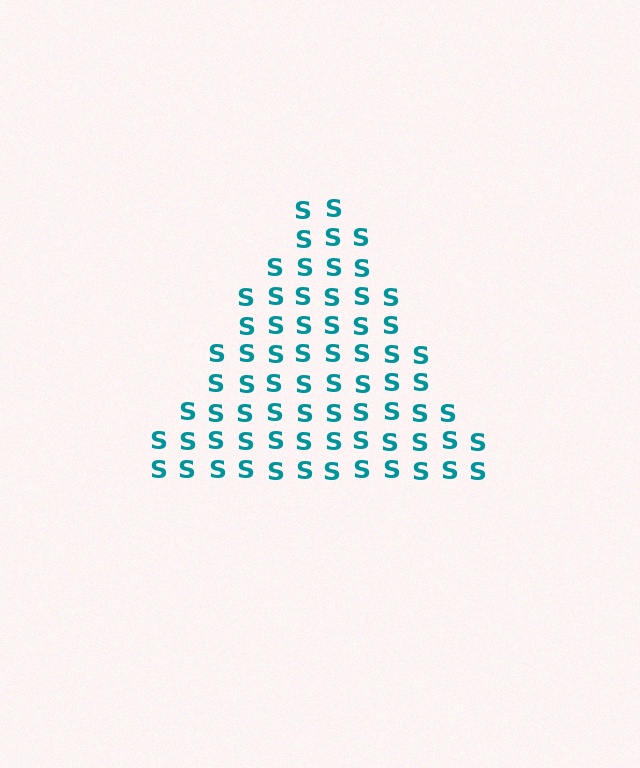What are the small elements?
The small elements are letter S's.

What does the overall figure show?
The overall figure shows a triangle.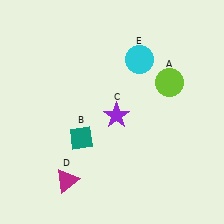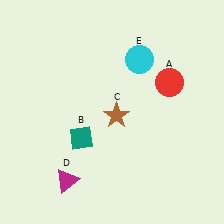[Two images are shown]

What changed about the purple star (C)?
In Image 1, C is purple. In Image 2, it changed to brown.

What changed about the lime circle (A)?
In Image 1, A is lime. In Image 2, it changed to red.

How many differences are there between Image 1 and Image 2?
There are 2 differences between the two images.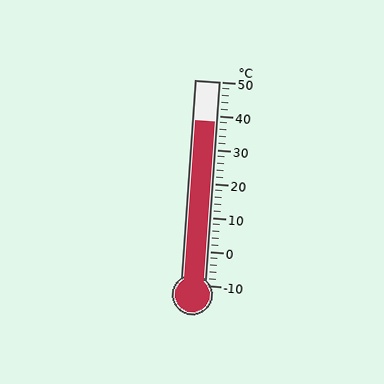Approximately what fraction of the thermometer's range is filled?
The thermometer is filled to approximately 80% of its range.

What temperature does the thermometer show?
The thermometer shows approximately 38°C.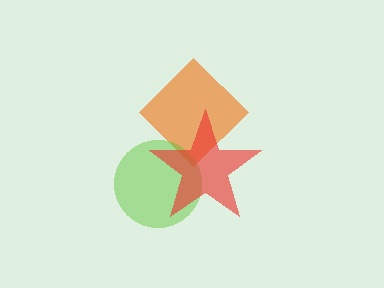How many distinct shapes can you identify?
There are 3 distinct shapes: an orange diamond, a lime circle, a red star.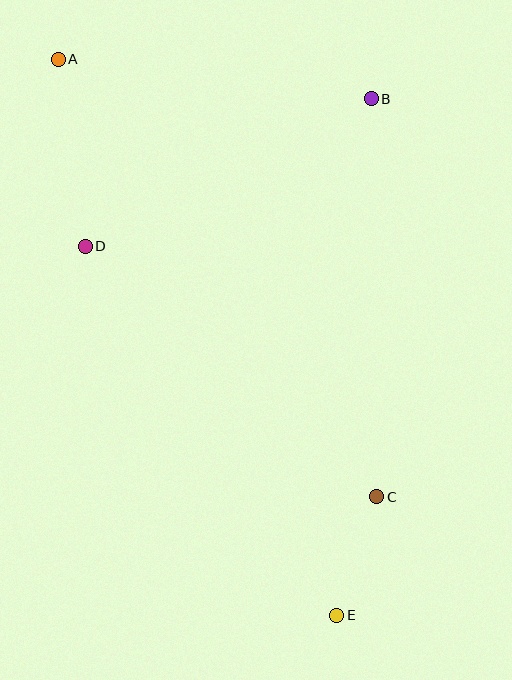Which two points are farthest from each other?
Points A and E are farthest from each other.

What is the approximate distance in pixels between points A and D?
The distance between A and D is approximately 189 pixels.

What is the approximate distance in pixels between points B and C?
The distance between B and C is approximately 398 pixels.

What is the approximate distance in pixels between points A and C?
The distance between A and C is approximately 541 pixels.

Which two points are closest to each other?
Points C and E are closest to each other.